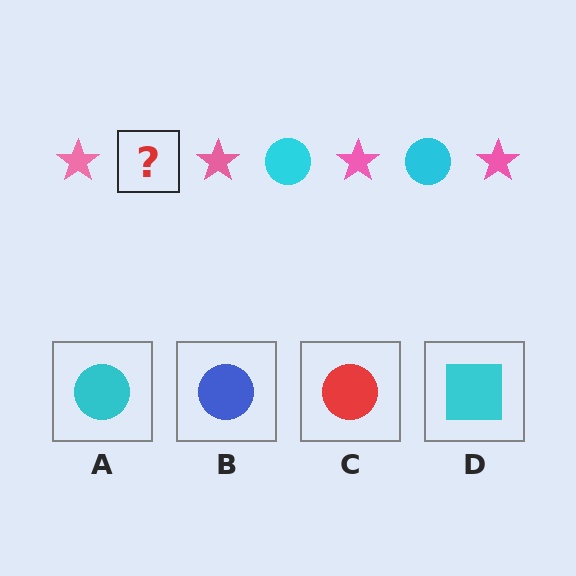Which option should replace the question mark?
Option A.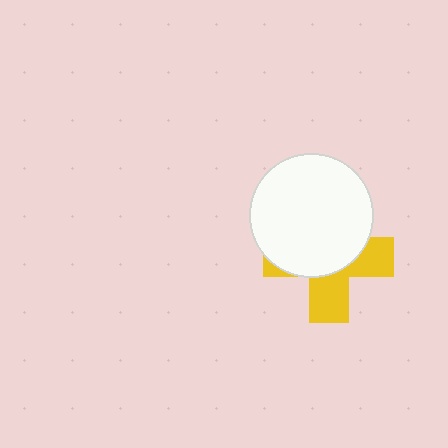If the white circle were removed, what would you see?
You would see the complete yellow cross.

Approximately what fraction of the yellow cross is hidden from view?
Roughly 58% of the yellow cross is hidden behind the white circle.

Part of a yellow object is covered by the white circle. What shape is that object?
It is a cross.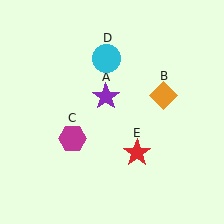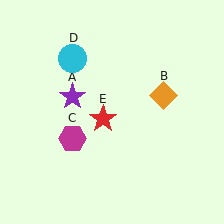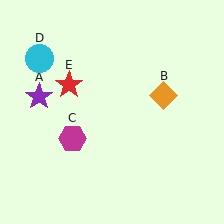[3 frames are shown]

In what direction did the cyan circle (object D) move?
The cyan circle (object D) moved left.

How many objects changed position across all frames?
3 objects changed position: purple star (object A), cyan circle (object D), red star (object E).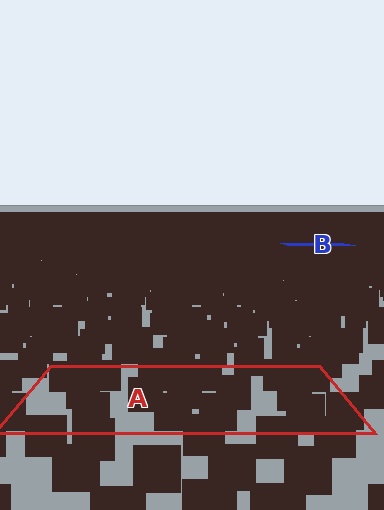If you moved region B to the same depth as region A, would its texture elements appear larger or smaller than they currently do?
They would appear larger. At a closer depth, the same texture elements are projected at a bigger on-screen size.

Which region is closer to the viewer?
Region A is closer. The texture elements there are larger and more spread out.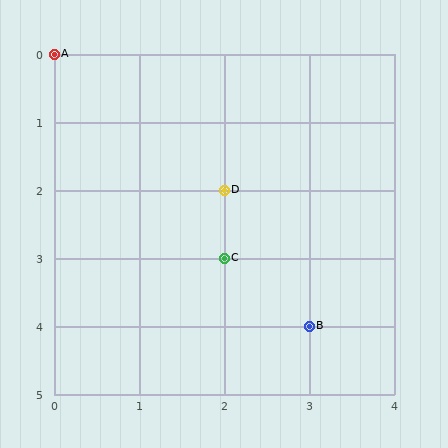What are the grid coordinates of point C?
Point C is at grid coordinates (2, 3).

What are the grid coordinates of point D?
Point D is at grid coordinates (2, 2).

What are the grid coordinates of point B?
Point B is at grid coordinates (3, 4).